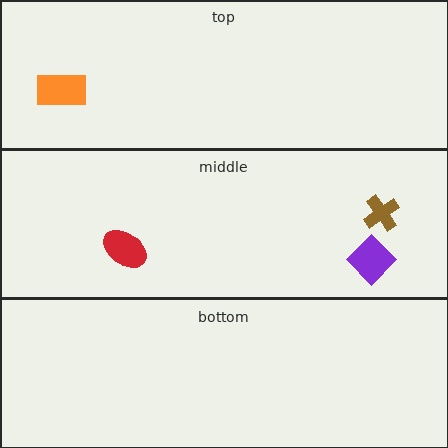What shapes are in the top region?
The orange rectangle.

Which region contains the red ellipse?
The middle region.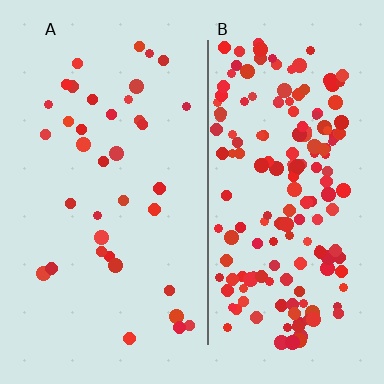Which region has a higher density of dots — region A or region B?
B (the right).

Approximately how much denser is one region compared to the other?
Approximately 4.7× — region B over region A.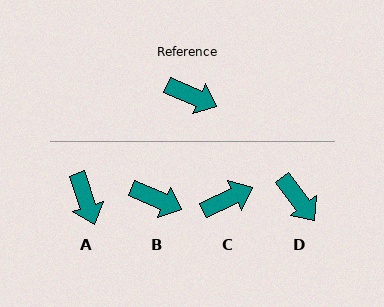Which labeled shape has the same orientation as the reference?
B.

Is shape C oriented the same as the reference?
No, it is off by about 49 degrees.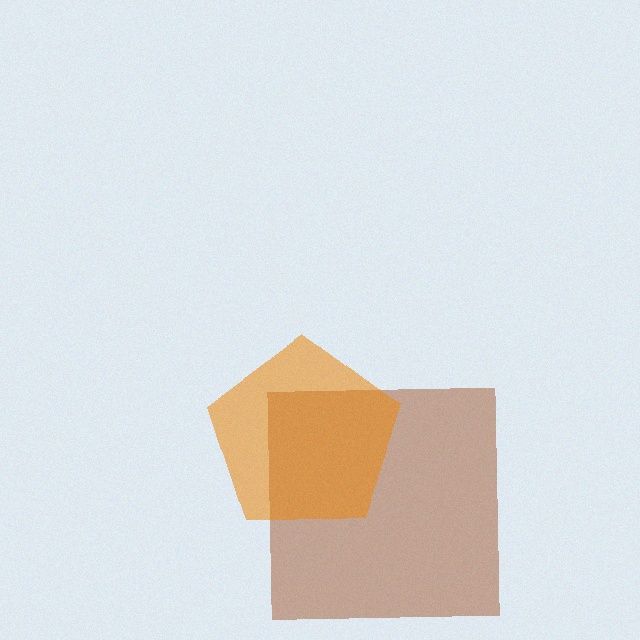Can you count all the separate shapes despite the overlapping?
Yes, there are 2 separate shapes.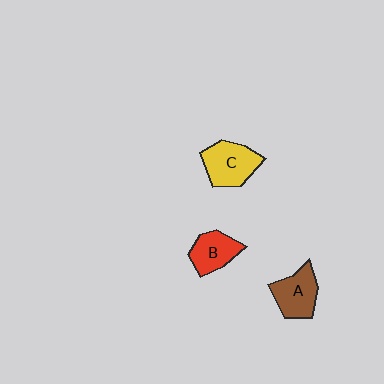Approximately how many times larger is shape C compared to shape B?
Approximately 1.3 times.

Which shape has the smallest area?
Shape B (red).